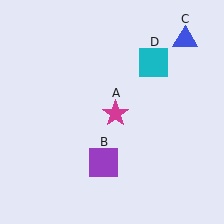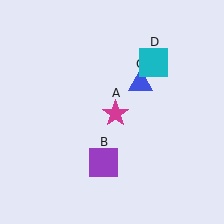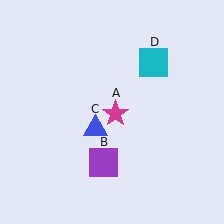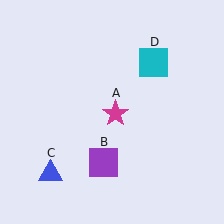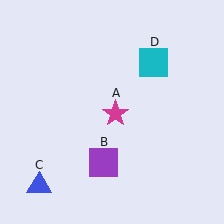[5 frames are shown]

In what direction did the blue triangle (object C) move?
The blue triangle (object C) moved down and to the left.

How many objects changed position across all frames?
1 object changed position: blue triangle (object C).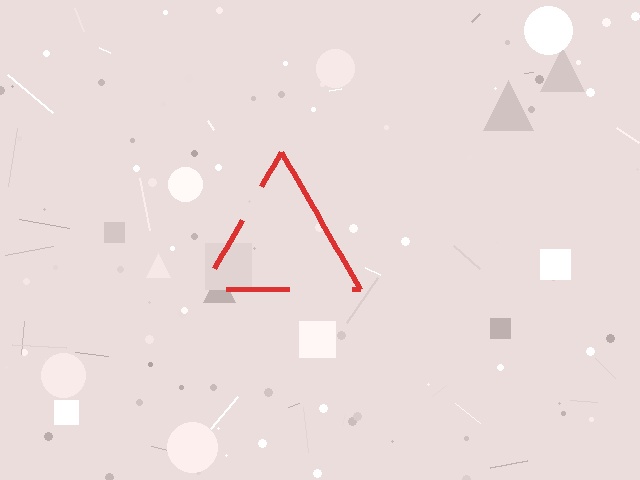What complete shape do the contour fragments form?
The contour fragments form a triangle.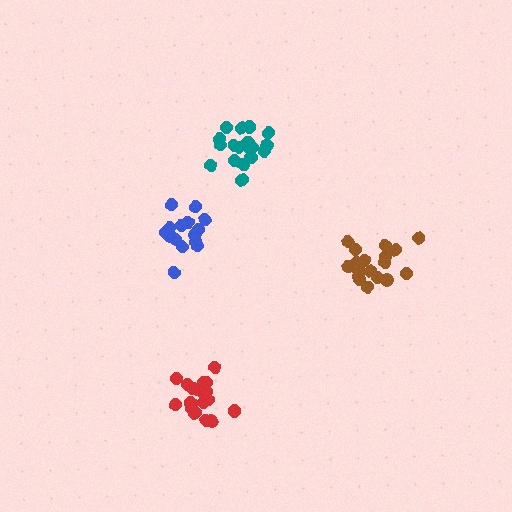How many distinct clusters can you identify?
There are 4 distinct clusters.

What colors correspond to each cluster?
The clusters are colored: red, blue, brown, teal.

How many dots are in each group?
Group 1: 17 dots, Group 2: 15 dots, Group 3: 18 dots, Group 4: 18 dots (68 total).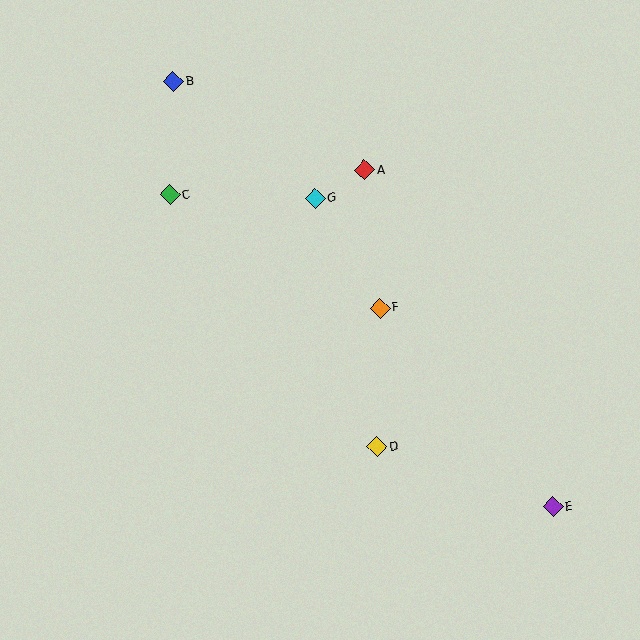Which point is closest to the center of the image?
Point F at (380, 308) is closest to the center.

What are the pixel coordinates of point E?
Point E is at (553, 507).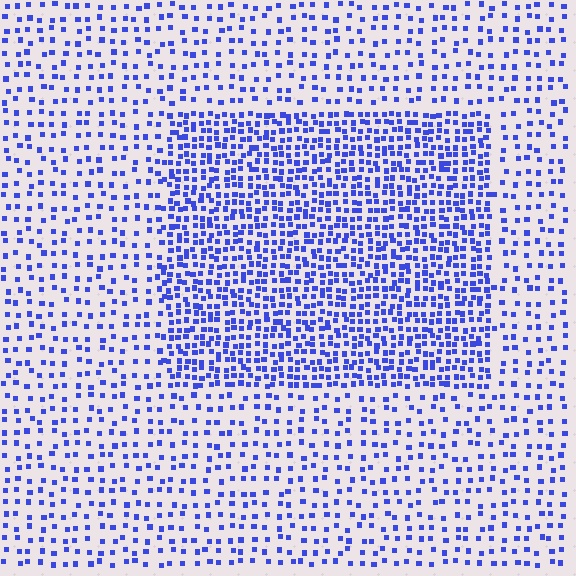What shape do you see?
I see a rectangle.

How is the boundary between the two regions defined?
The boundary is defined by a change in element density (approximately 2.2x ratio). All elements are the same color, size, and shape.